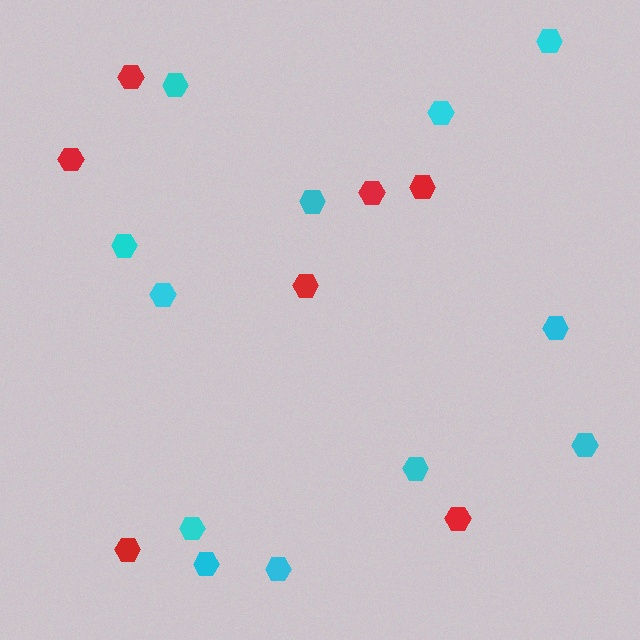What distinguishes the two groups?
There are 2 groups: one group of red hexagons (7) and one group of cyan hexagons (12).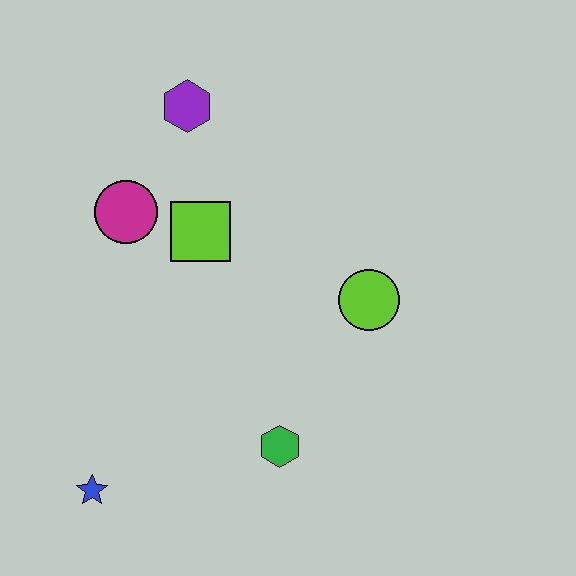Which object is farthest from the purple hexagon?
The blue star is farthest from the purple hexagon.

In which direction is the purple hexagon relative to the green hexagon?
The purple hexagon is above the green hexagon.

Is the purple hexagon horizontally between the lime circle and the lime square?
No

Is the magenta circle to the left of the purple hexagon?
Yes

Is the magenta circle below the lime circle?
No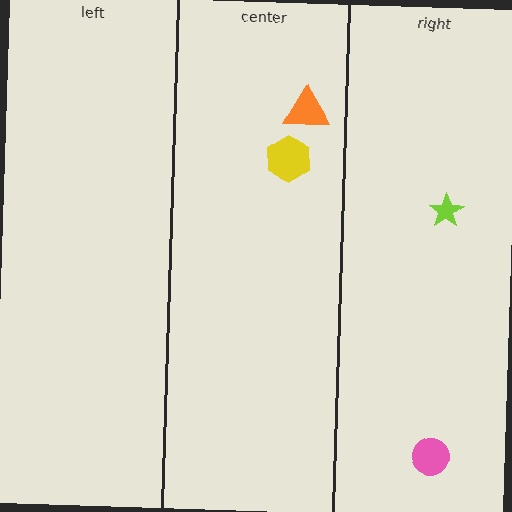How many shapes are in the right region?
2.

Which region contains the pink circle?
The right region.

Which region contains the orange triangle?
The center region.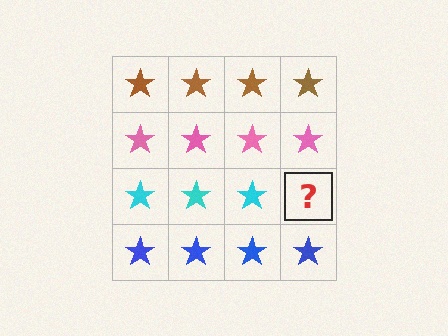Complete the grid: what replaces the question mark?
The question mark should be replaced with a cyan star.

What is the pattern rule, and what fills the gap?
The rule is that each row has a consistent color. The gap should be filled with a cyan star.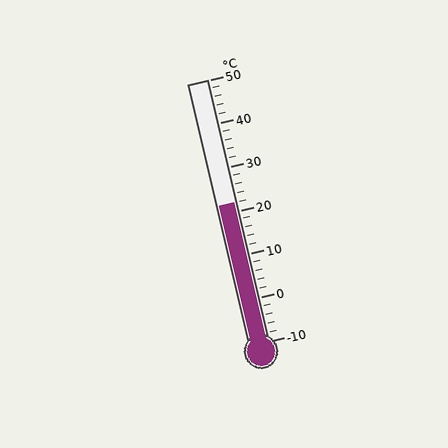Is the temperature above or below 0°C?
The temperature is above 0°C.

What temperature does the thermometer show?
The thermometer shows approximately 22°C.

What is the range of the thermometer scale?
The thermometer scale ranges from -10°C to 50°C.